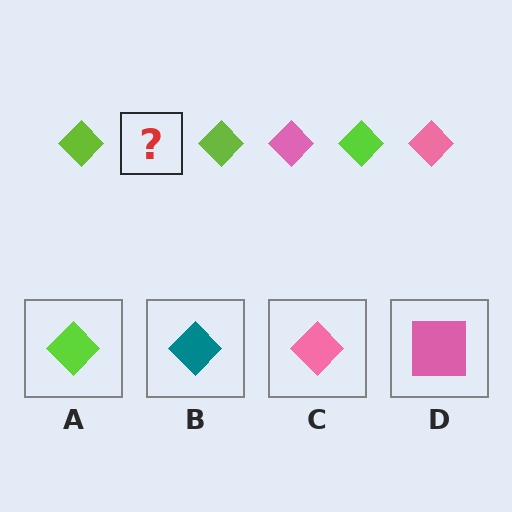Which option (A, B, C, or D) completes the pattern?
C.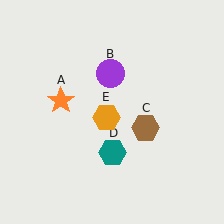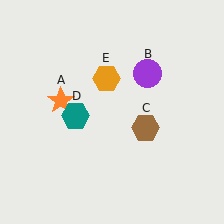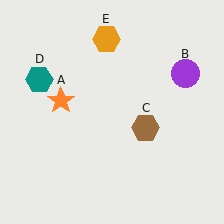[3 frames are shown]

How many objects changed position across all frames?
3 objects changed position: purple circle (object B), teal hexagon (object D), orange hexagon (object E).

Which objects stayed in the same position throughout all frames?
Orange star (object A) and brown hexagon (object C) remained stationary.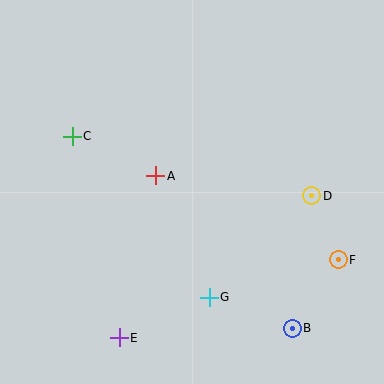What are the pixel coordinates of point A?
Point A is at (156, 176).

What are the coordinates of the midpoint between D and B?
The midpoint between D and B is at (302, 262).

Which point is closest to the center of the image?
Point A at (156, 176) is closest to the center.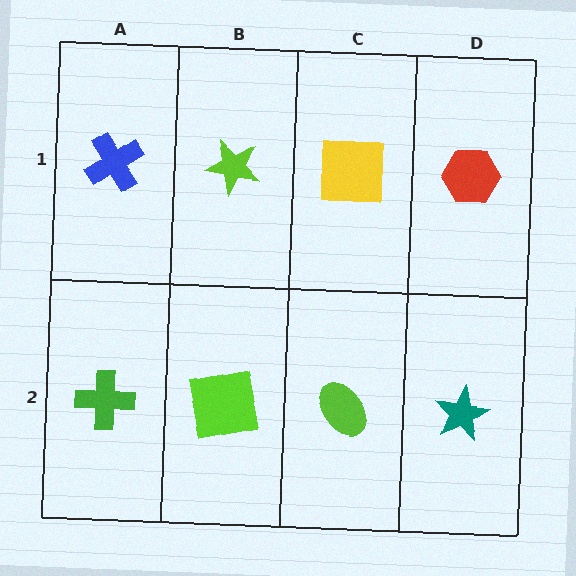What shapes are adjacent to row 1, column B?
A lime square (row 2, column B), a blue cross (row 1, column A), a yellow square (row 1, column C).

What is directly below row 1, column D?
A teal star.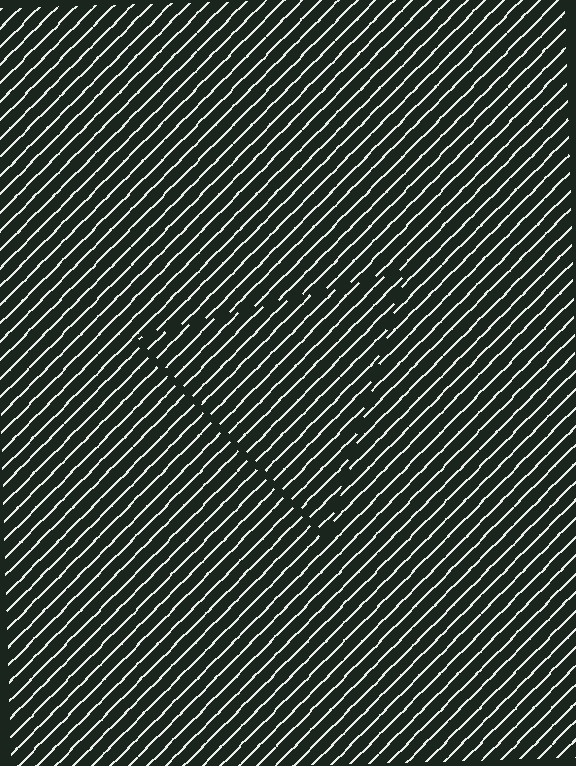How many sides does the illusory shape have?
3 sides — the line-ends trace a triangle.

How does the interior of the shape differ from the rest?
The interior of the shape contains the same grating, shifted by half a period — the contour is defined by the phase discontinuity where line-ends from the inner and outer gratings abut.